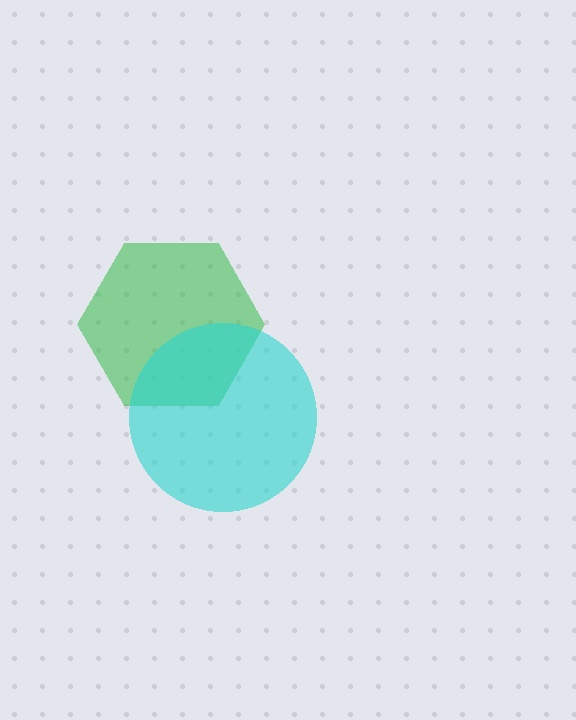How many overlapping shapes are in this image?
There are 2 overlapping shapes in the image.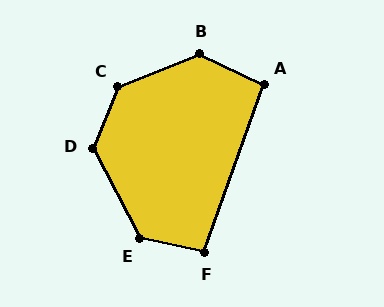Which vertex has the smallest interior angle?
A, at approximately 96 degrees.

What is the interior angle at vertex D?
Approximately 130 degrees (obtuse).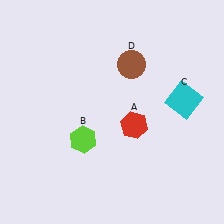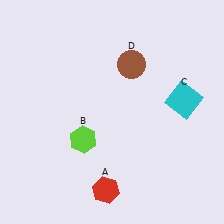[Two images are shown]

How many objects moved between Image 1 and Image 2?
1 object moved between the two images.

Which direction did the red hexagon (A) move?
The red hexagon (A) moved down.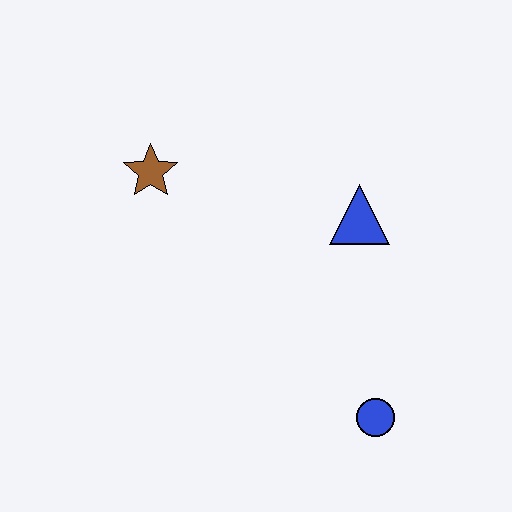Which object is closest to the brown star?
The blue triangle is closest to the brown star.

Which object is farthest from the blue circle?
The brown star is farthest from the blue circle.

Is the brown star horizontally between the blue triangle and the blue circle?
No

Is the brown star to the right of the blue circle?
No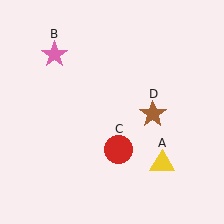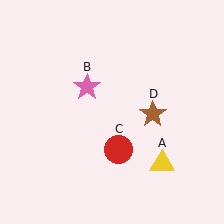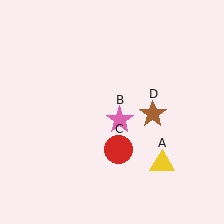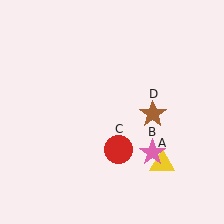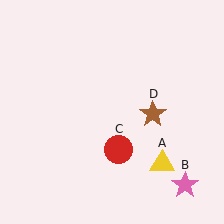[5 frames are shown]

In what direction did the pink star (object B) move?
The pink star (object B) moved down and to the right.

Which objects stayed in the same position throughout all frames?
Yellow triangle (object A) and red circle (object C) and brown star (object D) remained stationary.